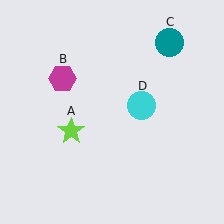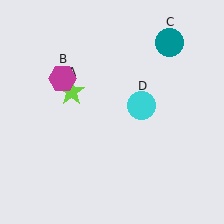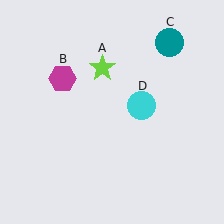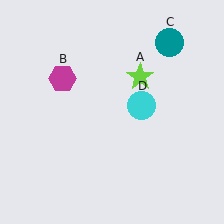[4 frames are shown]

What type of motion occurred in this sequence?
The lime star (object A) rotated clockwise around the center of the scene.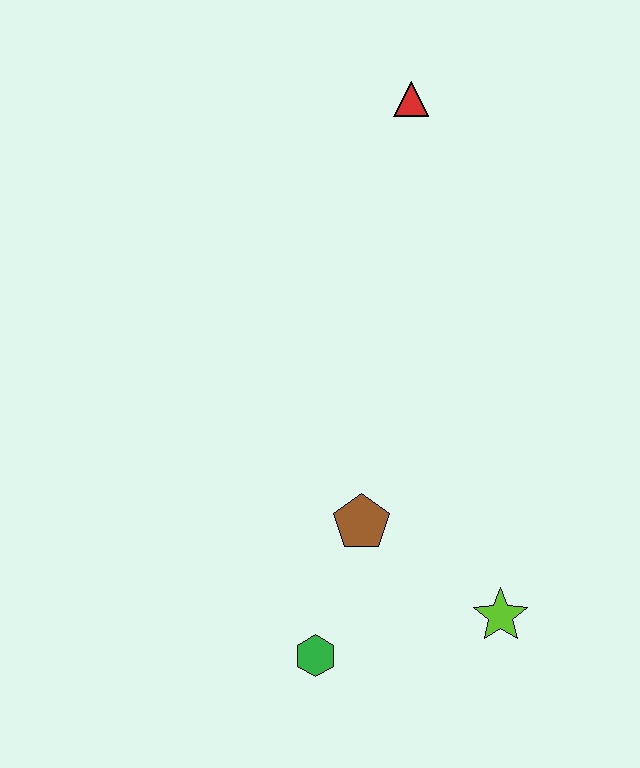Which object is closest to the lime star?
The brown pentagon is closest to the lime star.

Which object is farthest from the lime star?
The red triangle is farthest from the lime star.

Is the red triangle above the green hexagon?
Yes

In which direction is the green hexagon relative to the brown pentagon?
The green hexagon is below the brown pentagon.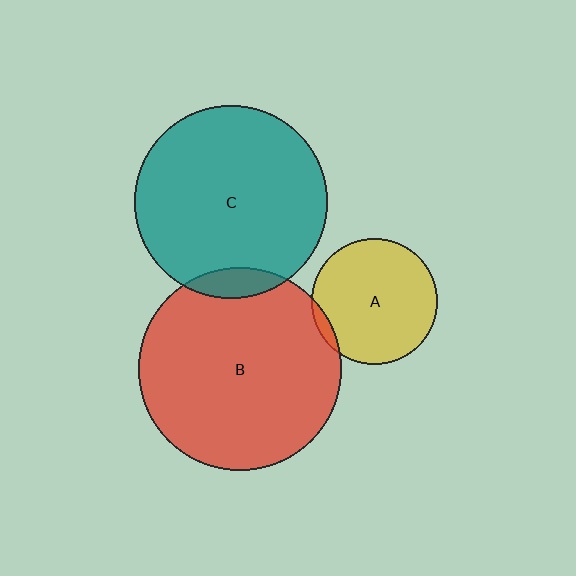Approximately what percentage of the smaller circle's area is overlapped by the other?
Approximately 5%.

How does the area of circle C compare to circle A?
Approximately 2.4 times.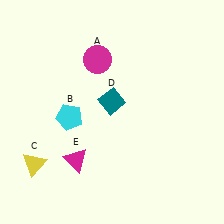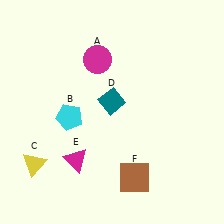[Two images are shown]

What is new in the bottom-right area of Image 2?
A brown square (F) was added in the bottom-right area of Image 2.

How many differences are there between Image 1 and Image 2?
There is 1 difference between the two images.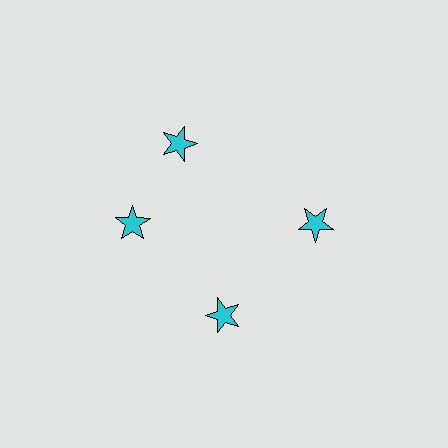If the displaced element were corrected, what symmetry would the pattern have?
It would have 4-fold rotational symmetry — the pattern would map onto itself every 90 degrees.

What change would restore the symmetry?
The symmetry would be restored by rotating it back into even spacing with its neighbors so that all 4 stars sit at equal angles and equal distance from the center.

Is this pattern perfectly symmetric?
No. The 4 cyan stars are arranged in a ring, but one element near the 12 o'clock position is rotated out of alignment along the ring, breaking the 4-fold rotational symmetry.